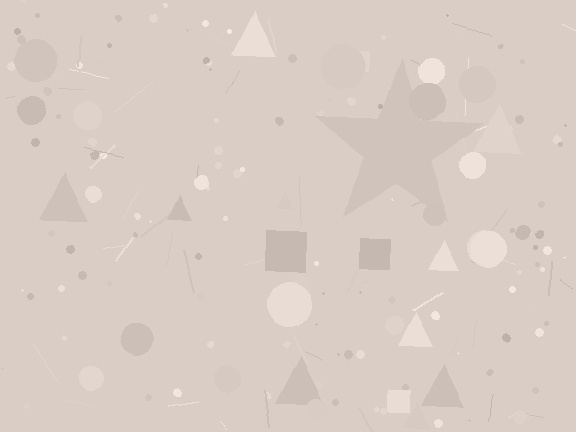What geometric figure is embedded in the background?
A star is embedded in the background.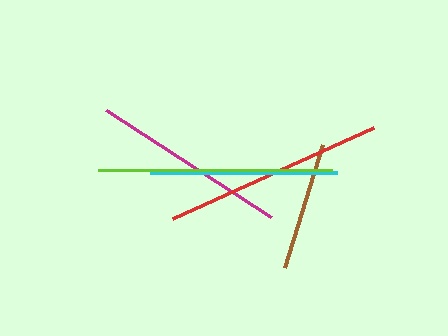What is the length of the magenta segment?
The magenta segment is approximately 197 pixels long.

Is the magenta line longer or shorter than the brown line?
The magenta line is longer than the brown line.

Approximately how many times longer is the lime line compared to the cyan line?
The lime line is approximately 1.3 times the length of the cyan line.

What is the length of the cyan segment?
The cyan segment is approximately 186 pixels long.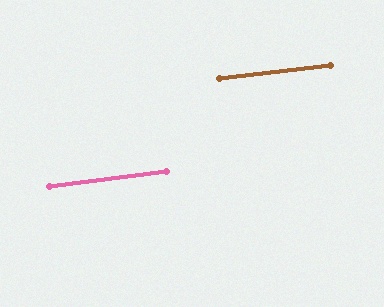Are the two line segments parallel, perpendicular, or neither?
Parallel — their directions differ by only 0.4°.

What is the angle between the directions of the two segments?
Approximately 0 degrees.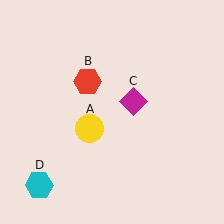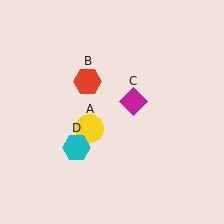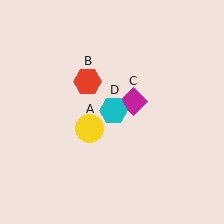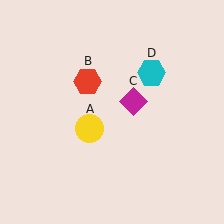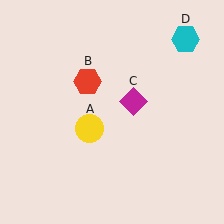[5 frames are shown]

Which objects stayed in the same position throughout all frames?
Yellow circle (object A) and red hexagon (object B) and magenta diamond (object C) remained stationary.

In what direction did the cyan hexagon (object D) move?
The cyan hexagon (object D) moved up and to the right.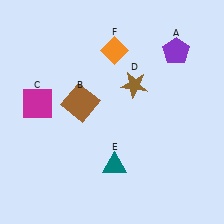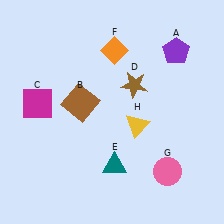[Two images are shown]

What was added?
A pink circle (G), a yellow triangle (H) were added in Image 2.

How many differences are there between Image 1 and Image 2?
There are 2 differences between the two images.